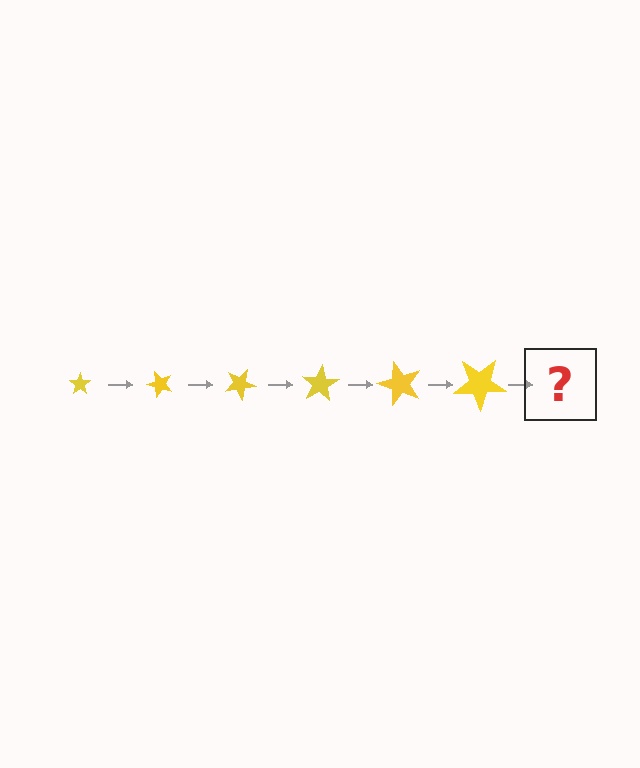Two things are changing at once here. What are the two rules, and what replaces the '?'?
The two rules are that the star grows larger each step and it rotates 50 degrees each step. The '?' should be a star, larger than the previous one and rotated 300 degrees from the start.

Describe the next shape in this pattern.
It should be a star, larger than the previous one and rotated 300 degrees from the start.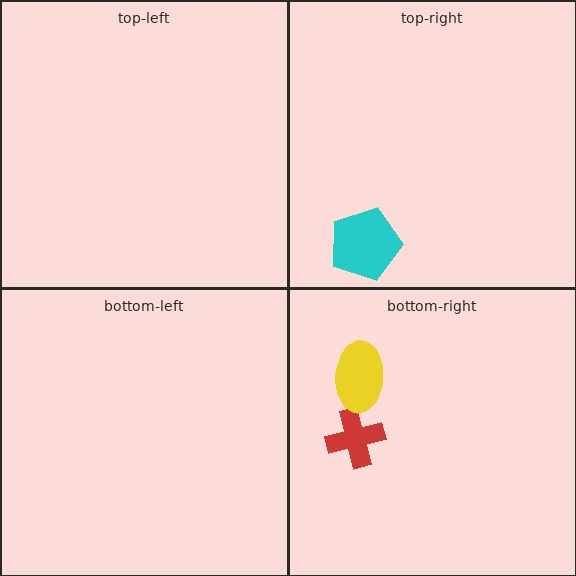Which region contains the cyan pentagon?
The top-right region.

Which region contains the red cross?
The bottom-right region.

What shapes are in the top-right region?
The cyan pentagon.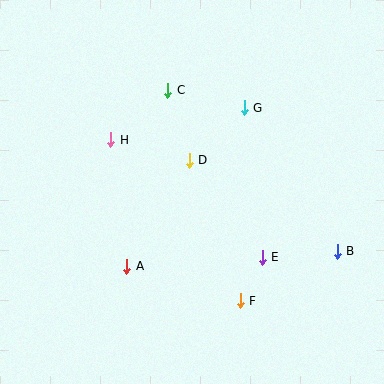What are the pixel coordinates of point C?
Point C is at (168, 90).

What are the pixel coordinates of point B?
Point B is at (337, 251).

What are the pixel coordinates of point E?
Point E is at (262, 257).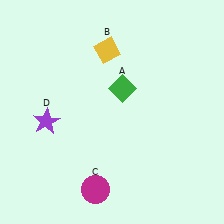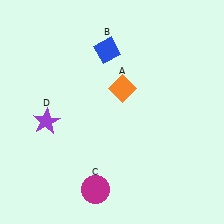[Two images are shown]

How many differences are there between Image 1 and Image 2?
There are 2 differences between the two images.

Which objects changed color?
A changed from green to orange. B changed from yellow to blue.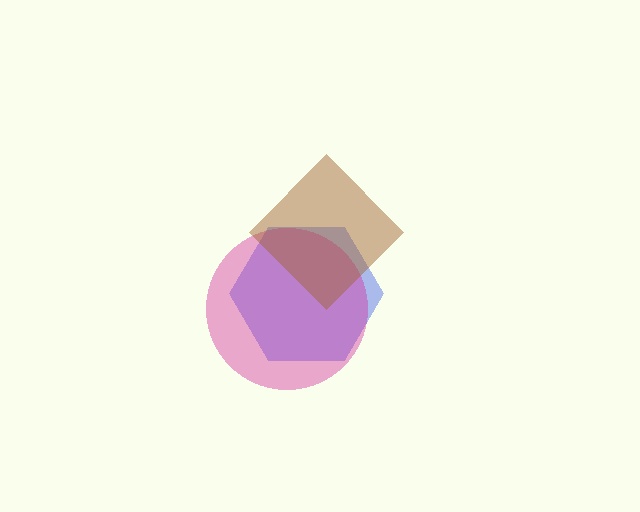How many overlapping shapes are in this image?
There are 3 overlapping shapes in the image.